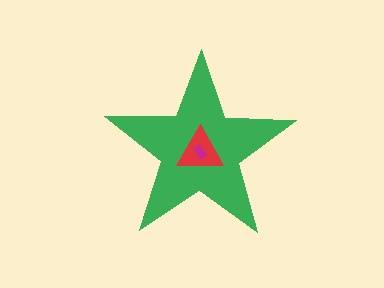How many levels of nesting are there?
3.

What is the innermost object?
The magenta rectangle.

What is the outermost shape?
The green star.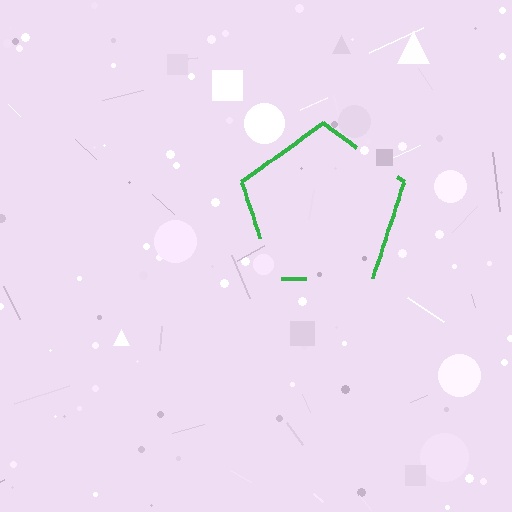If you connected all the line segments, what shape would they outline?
They would outline a pentagon.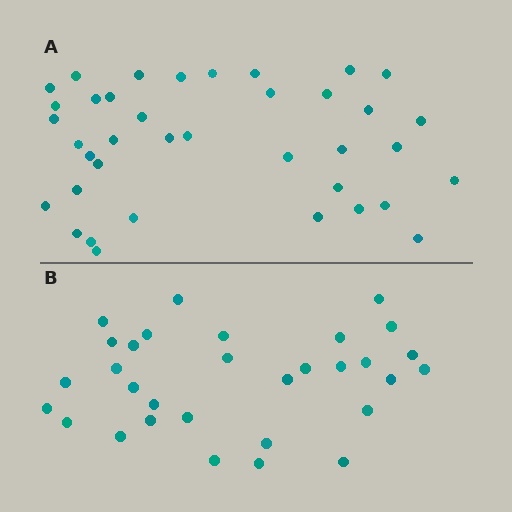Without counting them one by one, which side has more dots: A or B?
Region A (the top region) has more dots.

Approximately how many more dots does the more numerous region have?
Region A has roughly 8 or so more dots than region B.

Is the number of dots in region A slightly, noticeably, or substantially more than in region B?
Region A has only slightly more — the two regions are fairly close. The ratio is roughly 1.2 to 1.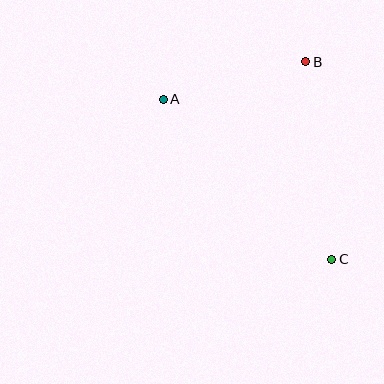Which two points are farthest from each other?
Points A and C are farthest from each other.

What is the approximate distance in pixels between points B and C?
The distance between B and C is approximately 199 pixels.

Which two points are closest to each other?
Points A and B are closest to each other.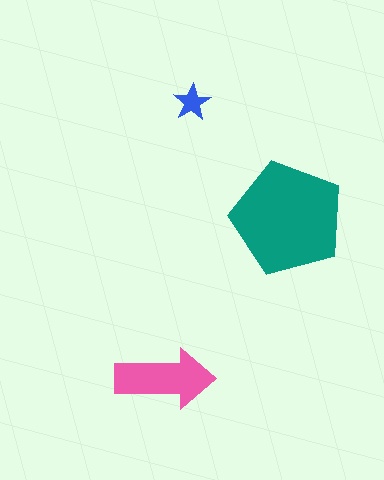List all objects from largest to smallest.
The teal pentagon, the pink arrow, the blue star.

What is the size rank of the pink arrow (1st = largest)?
2nd.